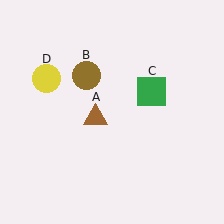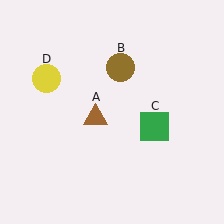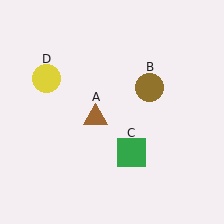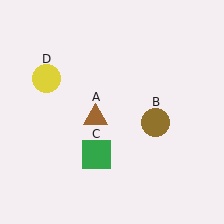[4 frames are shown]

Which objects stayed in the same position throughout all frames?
Brown triangle (object A) and yellow circle (object D) remained stationary.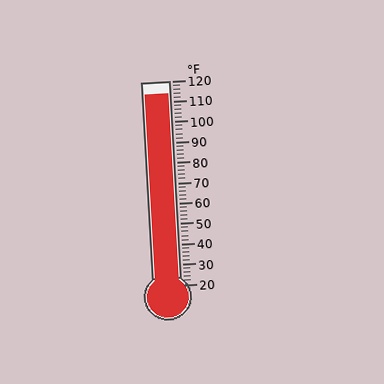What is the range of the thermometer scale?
The thermometer scale ranges from 20°F to 120°F.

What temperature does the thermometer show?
The thermometer shows approximately 114°F.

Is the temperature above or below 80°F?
The temperature is above 80°F.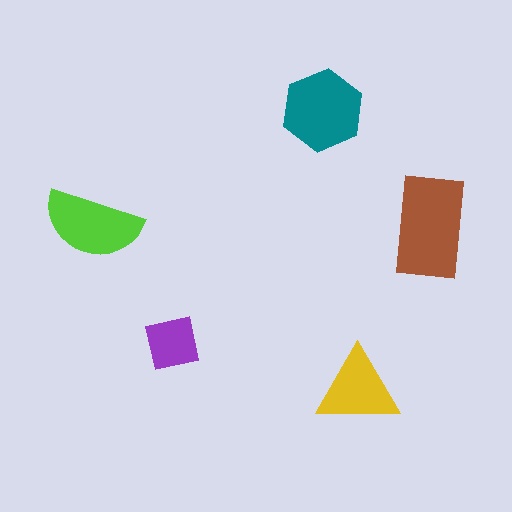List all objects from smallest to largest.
The purple square, the yellow triangle, the lime semicircle, the teal hexagon, the brown rectangle.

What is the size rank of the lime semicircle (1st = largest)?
3rd.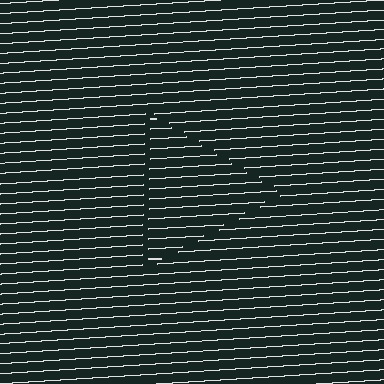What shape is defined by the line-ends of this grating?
An illusory triangle. The interior of the shape contains the same grating, shifted by half a period — the contour is defined by the phase discontinuity where line-ends from the inner and outer gratings abut.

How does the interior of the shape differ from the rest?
The interior of the shape contains the same grating, shifted by half a period — the contour is defined by the phase discontinuity where line-ends from the inner and outer gratings abut.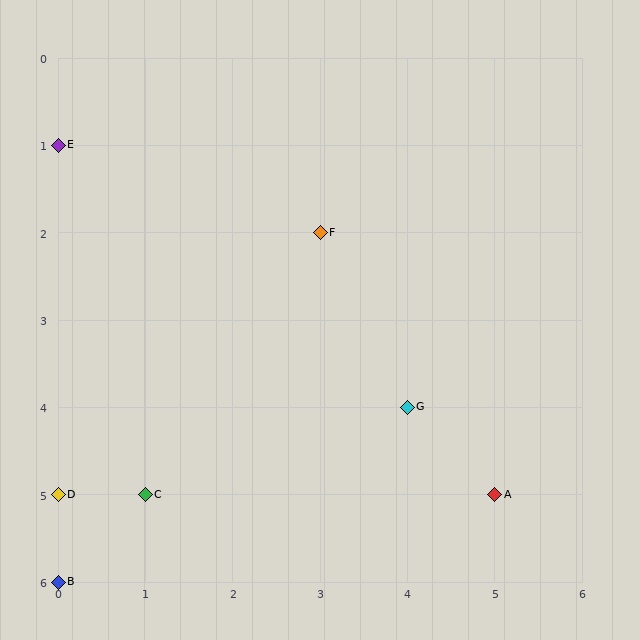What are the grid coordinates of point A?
Point A is at grid coordinates (5, 5).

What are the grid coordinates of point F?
Point F is at grid coordinates (3, 2).